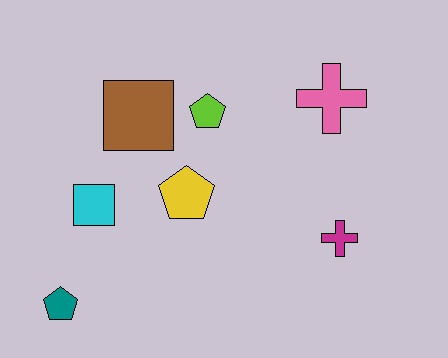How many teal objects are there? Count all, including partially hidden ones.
There is 1 teal object.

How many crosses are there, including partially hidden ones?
There are 2 crosses.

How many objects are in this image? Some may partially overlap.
There are 7 objects.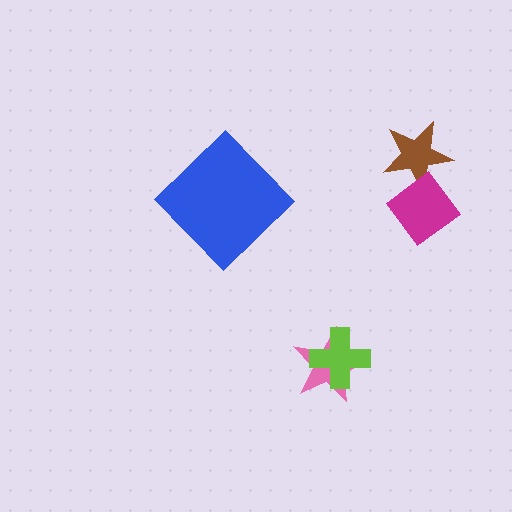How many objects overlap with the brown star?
1 object overlaps with the brown star.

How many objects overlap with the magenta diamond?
1 object overlaps with the magenta diamond.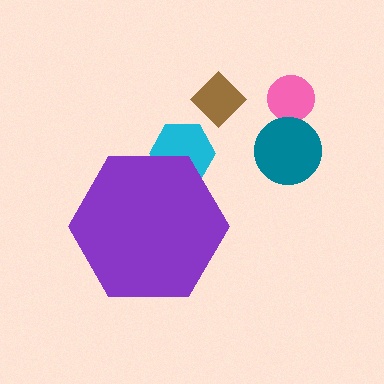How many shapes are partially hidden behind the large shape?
1 shape is partially hidden.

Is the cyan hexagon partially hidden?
Yes, the cyan hexagon is partially hidden behind the purple hexagon.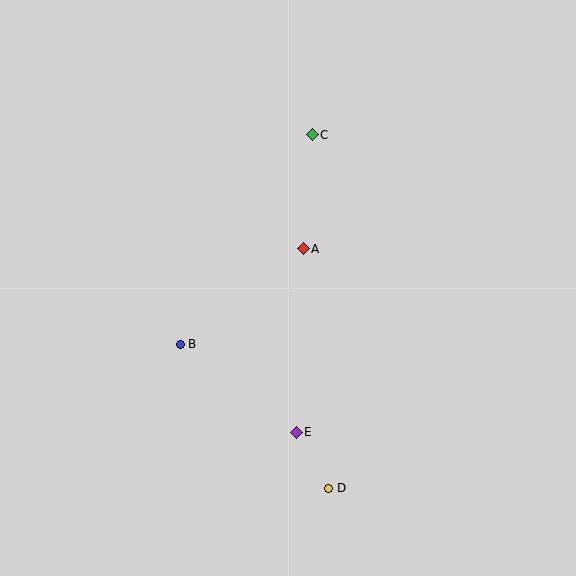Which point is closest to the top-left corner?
Point C is closest to the top-left corner.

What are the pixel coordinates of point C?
Point C is at (312, 135).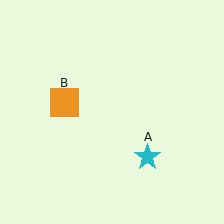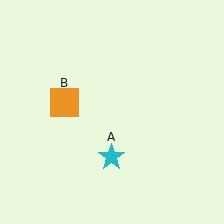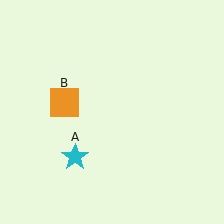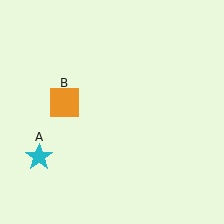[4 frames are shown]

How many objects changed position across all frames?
1 object changed position: cyan star (object A).